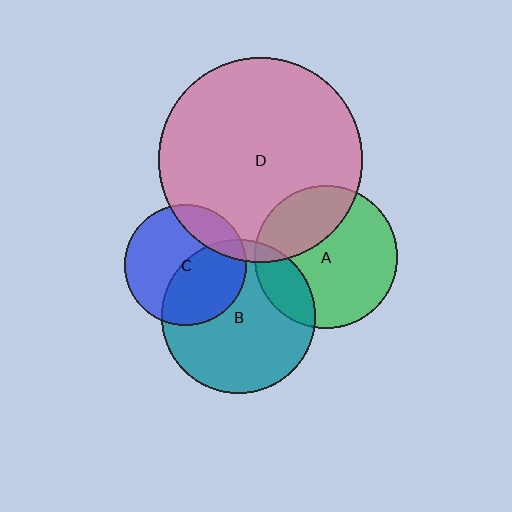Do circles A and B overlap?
Yes.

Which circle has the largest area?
Circle D (pink).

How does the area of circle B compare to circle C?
Approximately 1.6 times.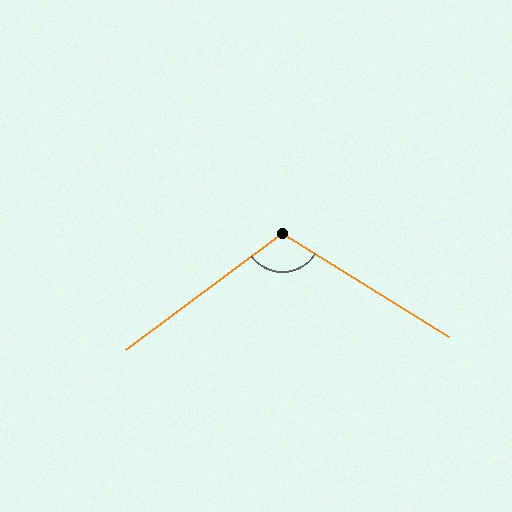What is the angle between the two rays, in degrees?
Approximately 111 degrees.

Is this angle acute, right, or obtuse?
It is obtuse.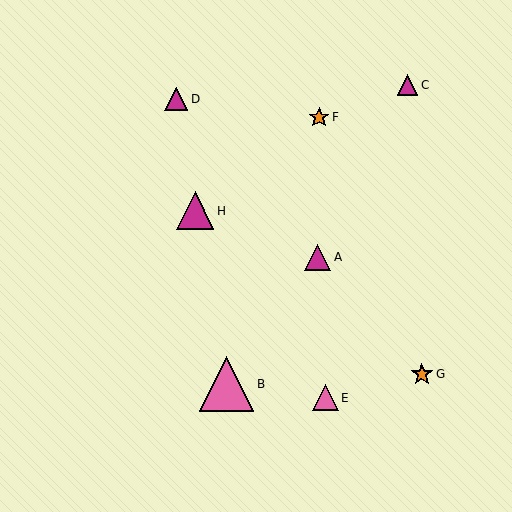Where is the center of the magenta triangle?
The center of the magenta triangle is at (176, 99).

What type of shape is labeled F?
Shape F is an orange star.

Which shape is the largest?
The pink triangle (labeled B) is the largest.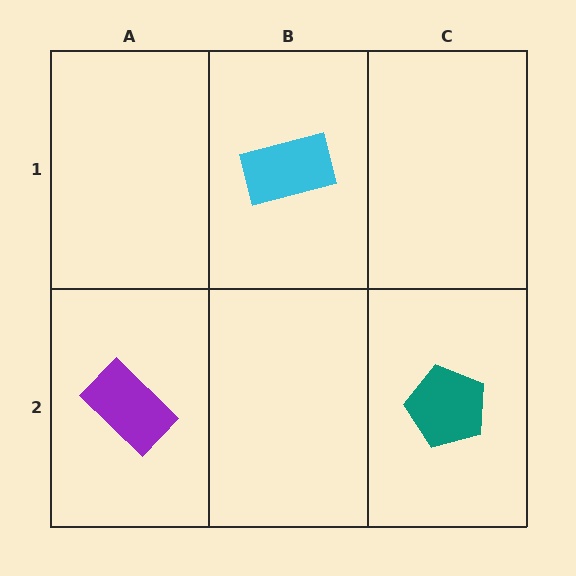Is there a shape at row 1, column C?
No, that cell is empty.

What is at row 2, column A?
A purple rectangle.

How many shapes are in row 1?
1 shape.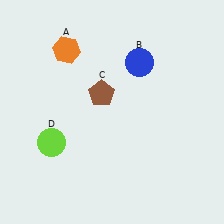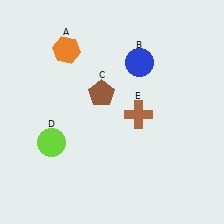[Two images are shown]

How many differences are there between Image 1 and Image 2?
There is 1 difference between the two images.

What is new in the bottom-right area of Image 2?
A brown cross (E) was added in the bottom-right area of Image 2.